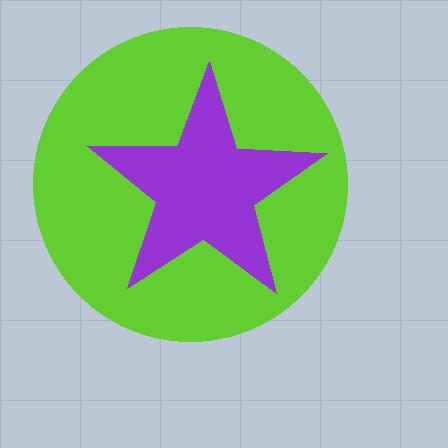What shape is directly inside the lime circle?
The purple star.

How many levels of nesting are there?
2.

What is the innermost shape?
The purple star.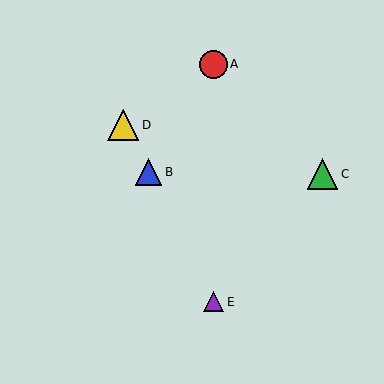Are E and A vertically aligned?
Yes, both are at x≈213.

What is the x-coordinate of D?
Object D is at x≈123.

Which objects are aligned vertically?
Objects A, E are aligned vertically.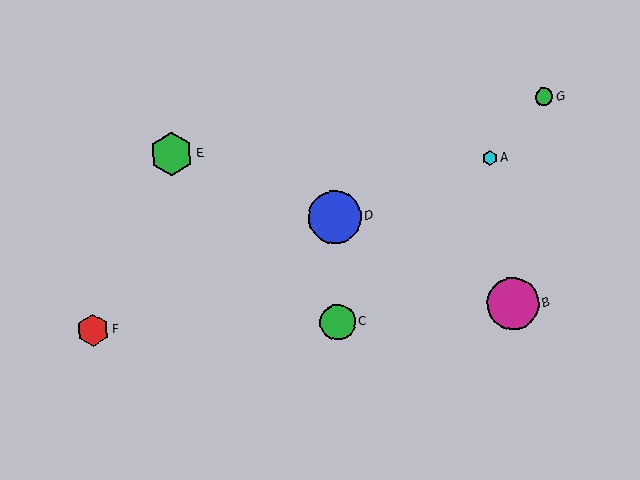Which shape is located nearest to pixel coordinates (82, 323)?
The red hexagon (labeled F) at (93, 330) is nearest to that location.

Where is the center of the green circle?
The center of the green circle is at (338, 322).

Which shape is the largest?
The blue circle (labeled D) is the largest.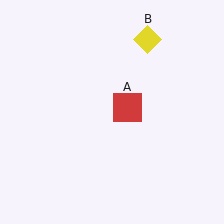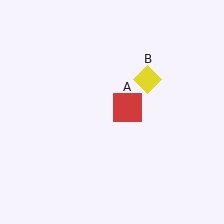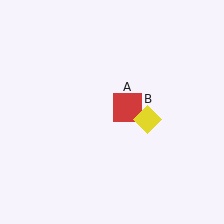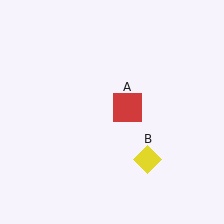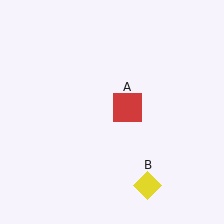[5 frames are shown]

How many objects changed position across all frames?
1 object changed position: yellow diamond (object B).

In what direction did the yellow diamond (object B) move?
The yellow diamond (object B) moved down.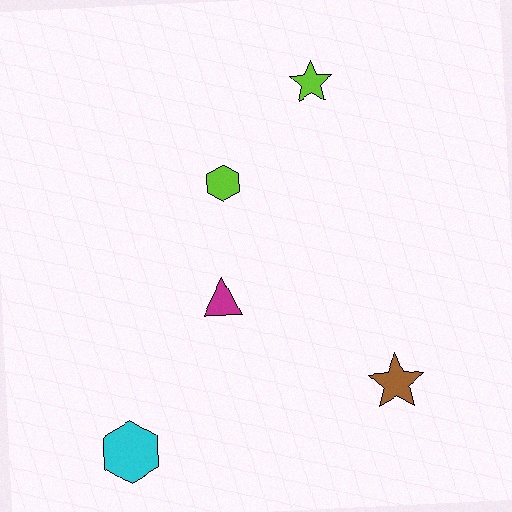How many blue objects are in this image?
There are no blue objects.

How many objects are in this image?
There are 5 objects.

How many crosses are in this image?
There are no crosses.